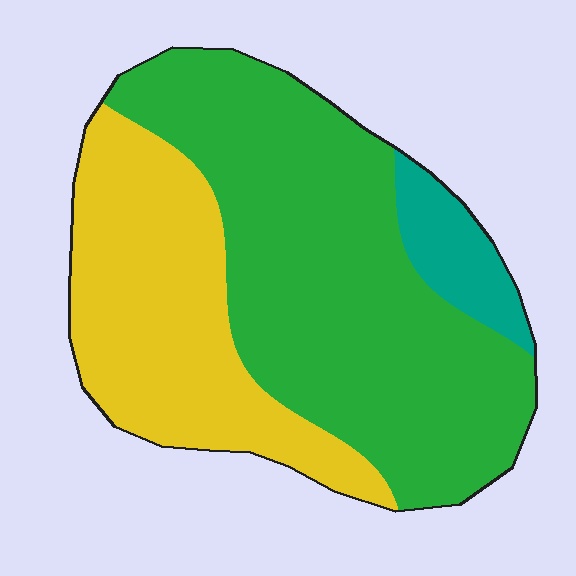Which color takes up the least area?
Teal, at roughly 10%.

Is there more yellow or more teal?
Yellow.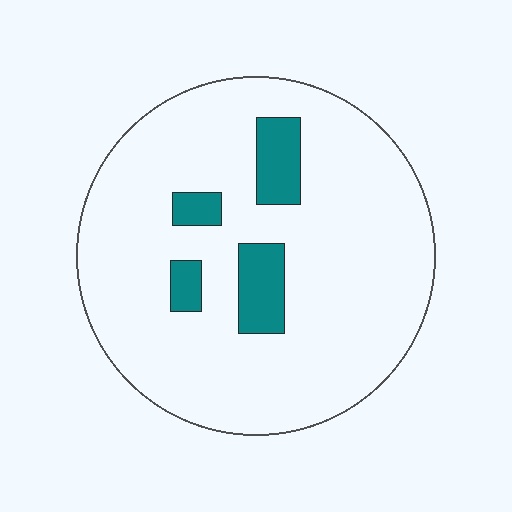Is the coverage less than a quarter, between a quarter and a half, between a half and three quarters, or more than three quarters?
Less than a quarter.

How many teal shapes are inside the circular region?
4.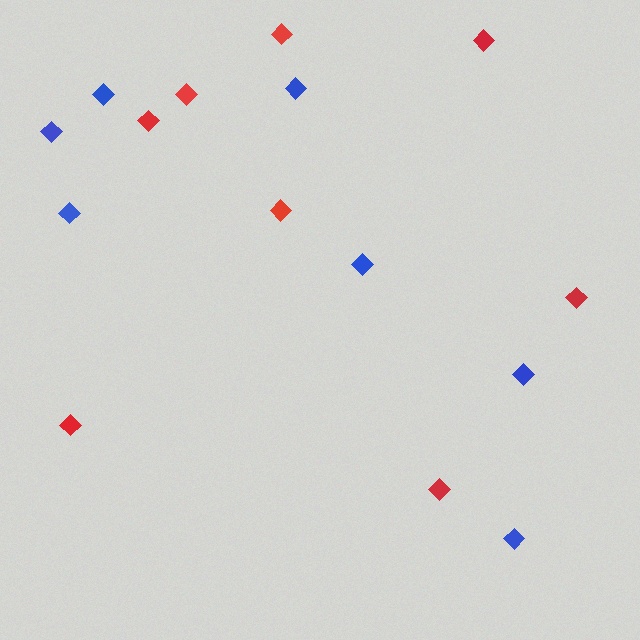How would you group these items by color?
There are 2 groups: one group of blue diamonds (7) and one group of red diamonds (8).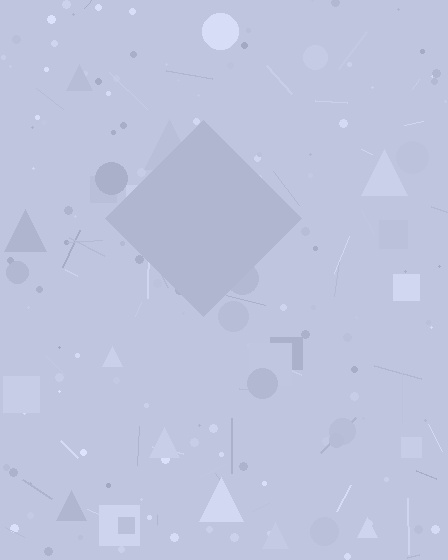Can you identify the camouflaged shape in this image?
The camouflaged shape is a diamond.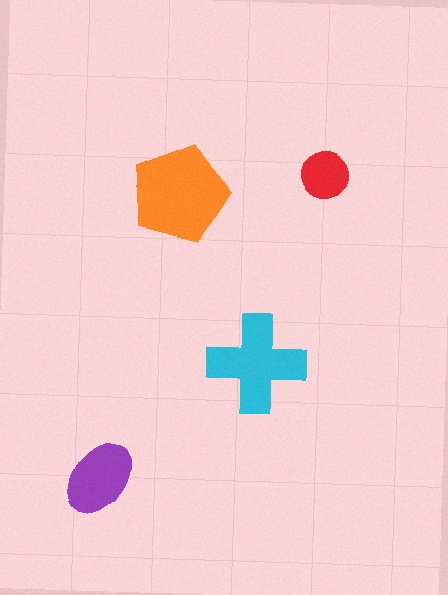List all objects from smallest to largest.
The red circle, the purple ellipse, the cyan cross, the orange pentagon.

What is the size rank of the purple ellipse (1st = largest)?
3rd.